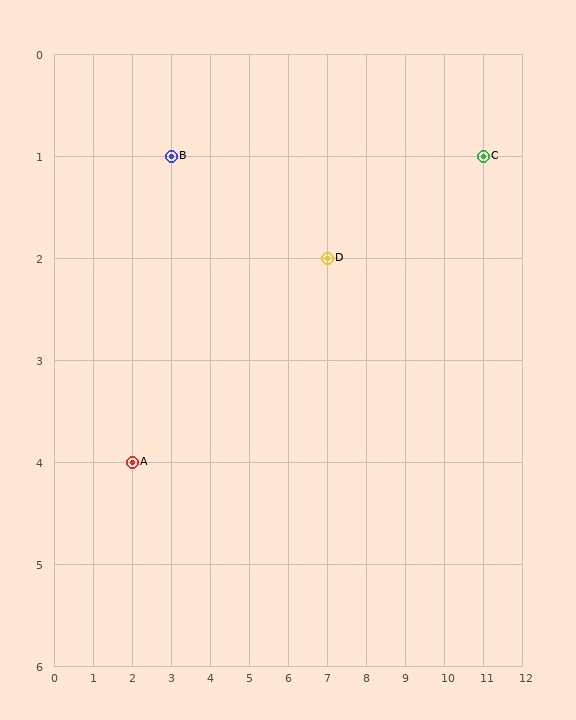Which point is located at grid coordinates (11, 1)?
Point C is at (11, 1).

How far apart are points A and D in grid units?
Points A and D are 5 columns and 2 rows apart (about 5.4 grid units diagonally).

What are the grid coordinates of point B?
Point B is at grid coordinates (3, 1).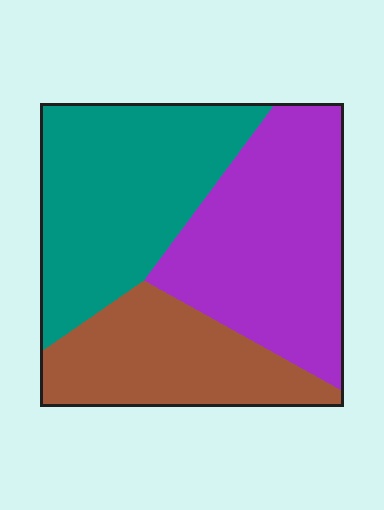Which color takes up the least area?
Brown, at roughly 25%.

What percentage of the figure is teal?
Teal takes up about three eighths (3/8) of the figure.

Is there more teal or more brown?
Teal.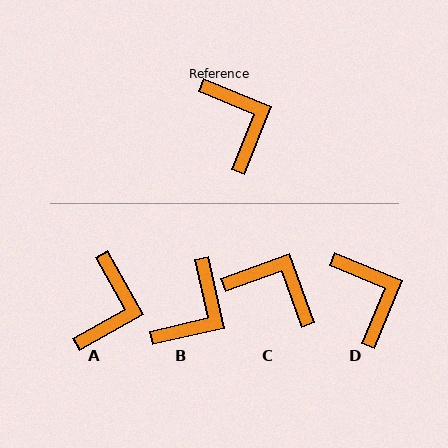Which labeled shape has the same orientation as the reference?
D.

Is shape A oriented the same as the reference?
No, it is off by about 38 degrees.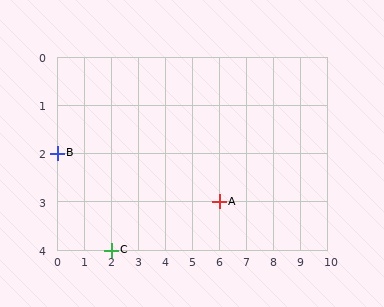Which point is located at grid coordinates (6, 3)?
Point A is at (6, 3).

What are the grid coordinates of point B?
Point B is at grid coordinates (0, 2).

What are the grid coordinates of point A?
Point A is at grid coordinates (6, 3).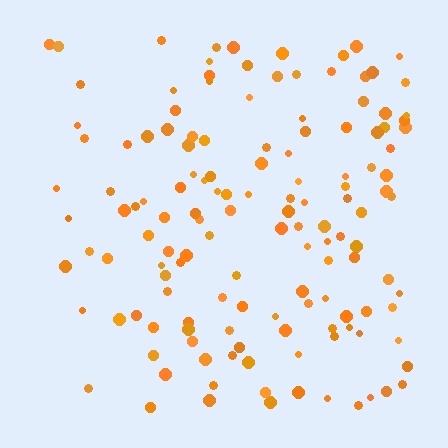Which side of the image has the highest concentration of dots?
The right.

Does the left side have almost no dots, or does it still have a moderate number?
Still a moderate number, just noticeably fewer than the right.